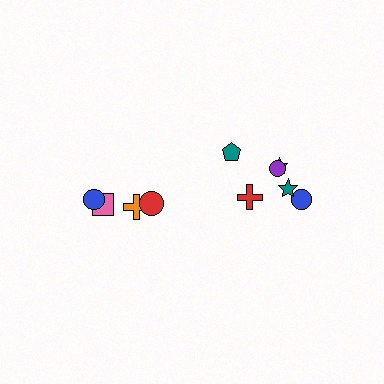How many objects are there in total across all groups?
There are 10 objects.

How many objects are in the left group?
There are 4 objects.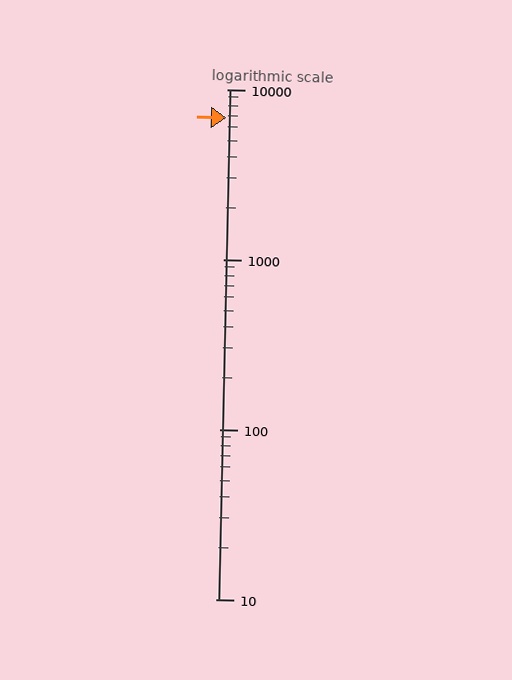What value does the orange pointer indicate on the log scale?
The pointer indicates approximately 6800.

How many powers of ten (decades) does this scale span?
The scale spans 3 decades, from 10 to 10000.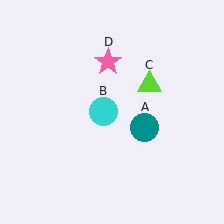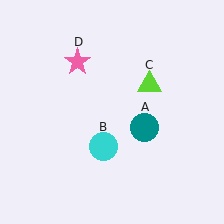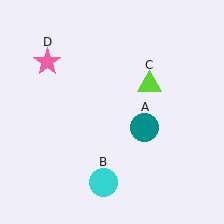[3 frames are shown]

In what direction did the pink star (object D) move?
The pink star (object D) moved left.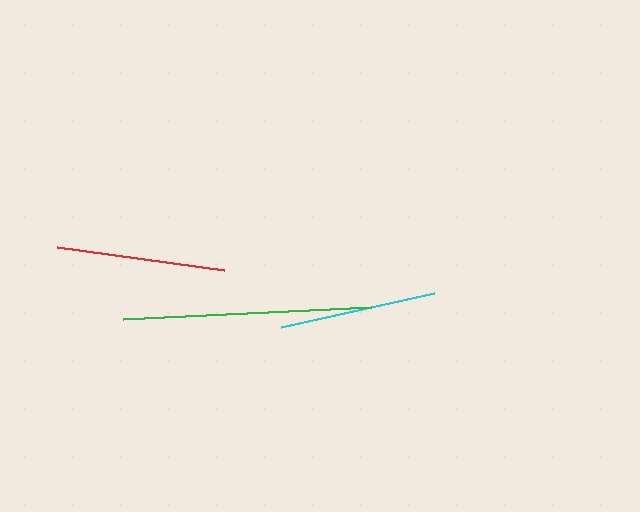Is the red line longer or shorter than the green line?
The green line is longer than the red line.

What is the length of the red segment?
The red segment is approximately 168 pixels long.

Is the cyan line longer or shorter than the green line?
The green line is longer than the cyan line.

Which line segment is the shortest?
The cyan line is the shortest at approximately 157 pixels.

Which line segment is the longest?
The green line is the longest at approximately 248 pixels.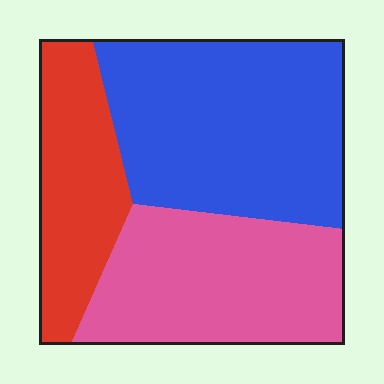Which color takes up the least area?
Red, at roughly 20%.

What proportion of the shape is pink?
Pink takes up about one third (1/3) of the shape.